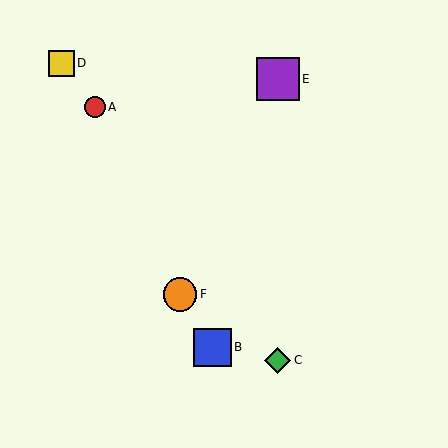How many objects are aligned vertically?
2 objects (C, E) are aligned vertically.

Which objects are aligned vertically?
Objects C, E are aligned vertically.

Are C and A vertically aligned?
No, C is at x≈278 and A is at x≈95.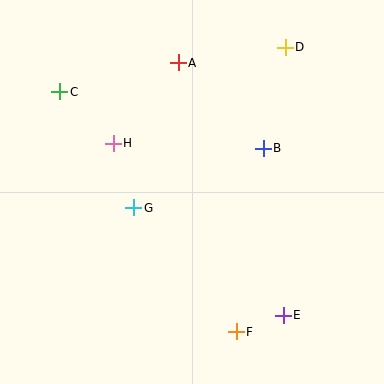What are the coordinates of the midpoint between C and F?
The midpoint between C and F is at (148, 212).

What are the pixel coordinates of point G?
Point G is at (134, 208).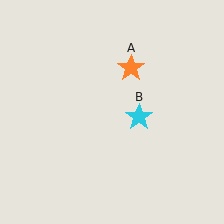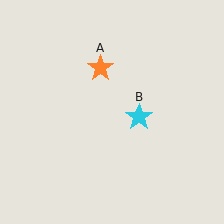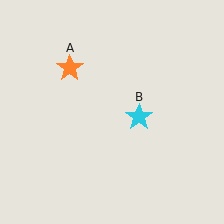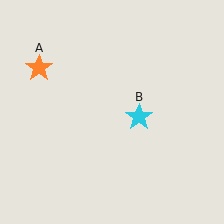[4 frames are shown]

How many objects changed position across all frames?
1 object changed position: orange star (object A).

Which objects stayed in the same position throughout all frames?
Cyan star (object B) remained stationary.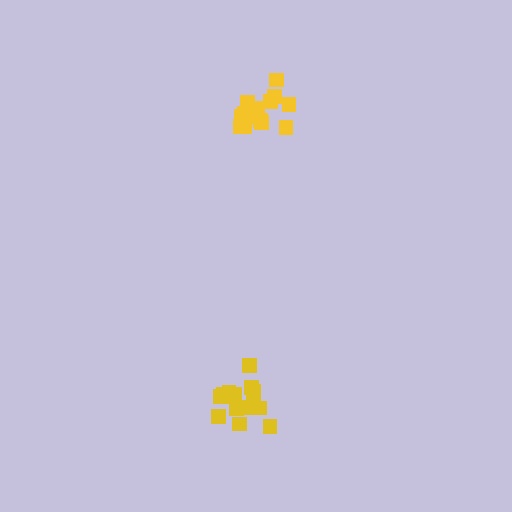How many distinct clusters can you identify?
There are 2 distinct clusters.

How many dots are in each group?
Group 1: 16 dots, Group 2: 15 dots (31 total).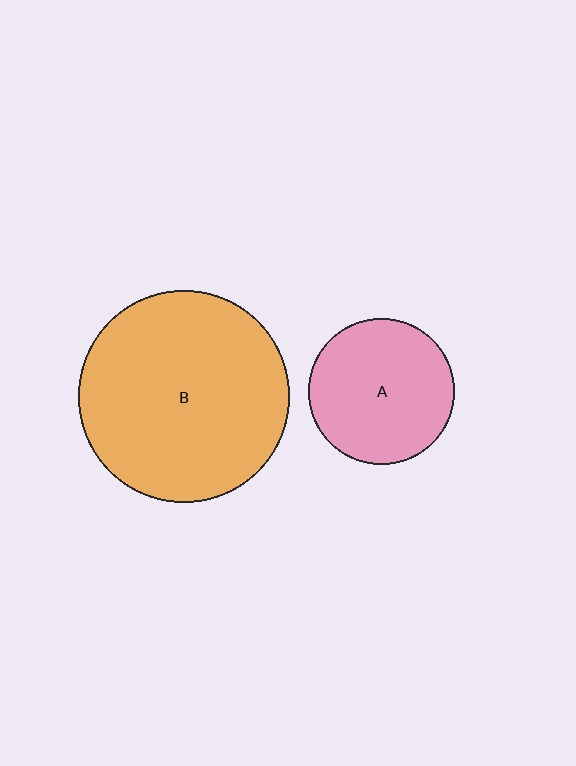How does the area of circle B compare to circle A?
Approximately 2.1 times.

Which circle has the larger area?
Circle B (orange).